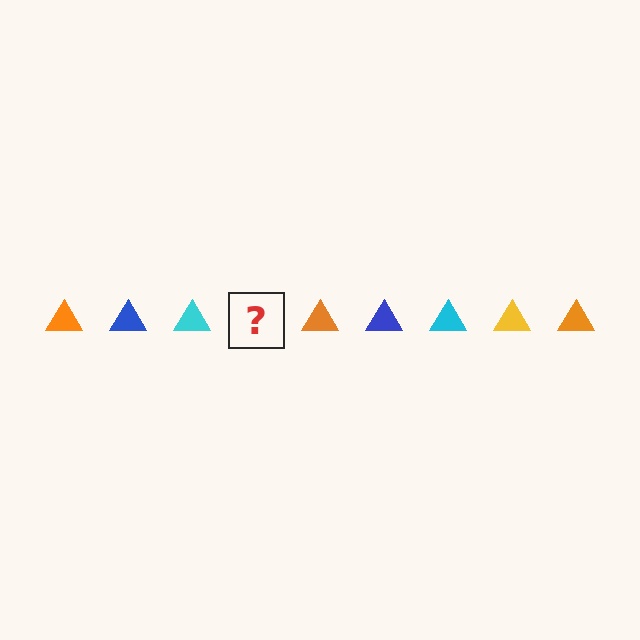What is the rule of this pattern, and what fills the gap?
The rule is that the pattern cycles through orange, blue, cyan, yellow triangles. The gap should be filled with a yellow triangle.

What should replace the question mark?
The question mark should be replaced with a yellow triangle.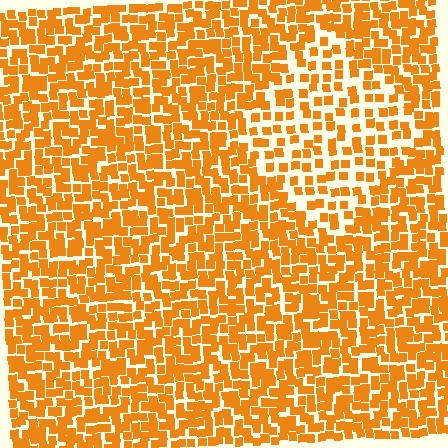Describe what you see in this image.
The image contains small orange elements arranged at two different densities. A diamond-shaped region is visible where the elements are less densely packed than the surrounding area.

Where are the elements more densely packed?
The elements are more densely packed outside the diamond boundary.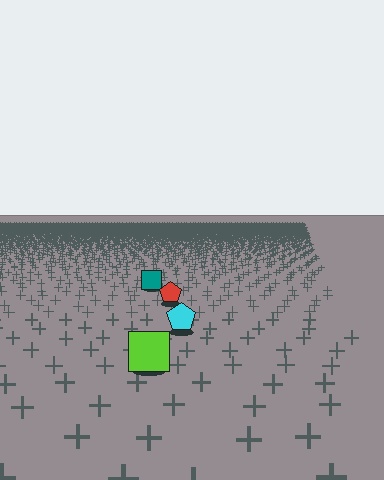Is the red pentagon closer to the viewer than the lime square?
No. The lime square is closer — you can tell from the texture gradient: the ground texture is coarser near it.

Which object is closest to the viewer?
The lime square is closest. The texture marks near it are larger and more spread out.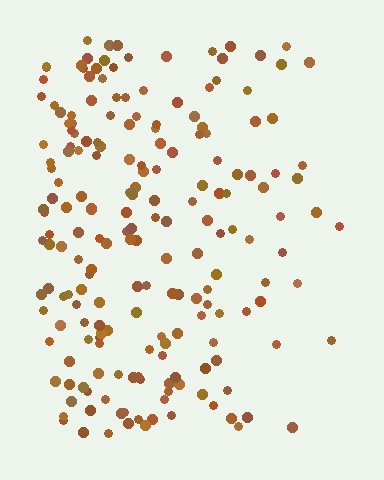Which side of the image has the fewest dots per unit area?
The right.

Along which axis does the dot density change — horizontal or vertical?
Horizontal.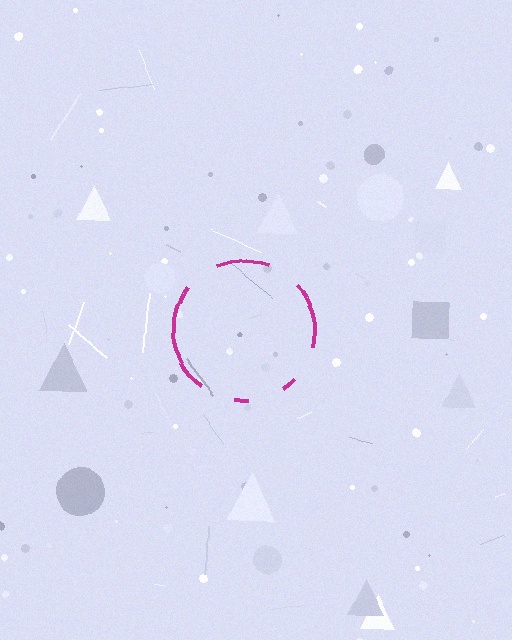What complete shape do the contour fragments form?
The contour fragments form a circle.